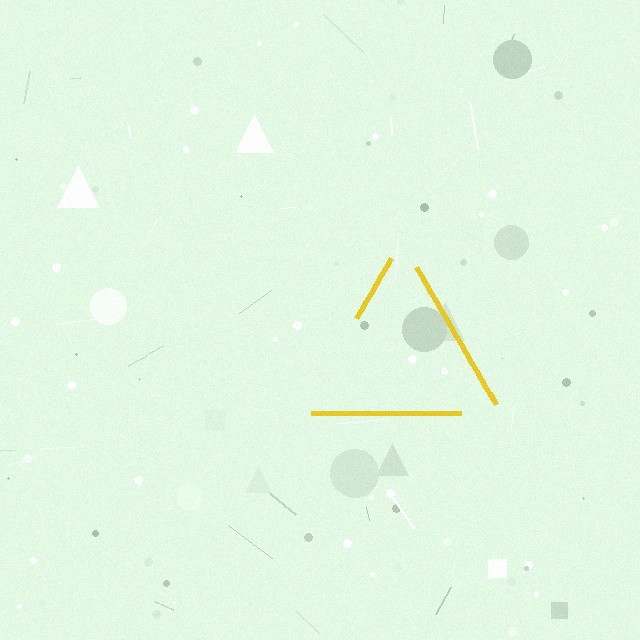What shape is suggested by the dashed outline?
The dashed outline suggests a triangle.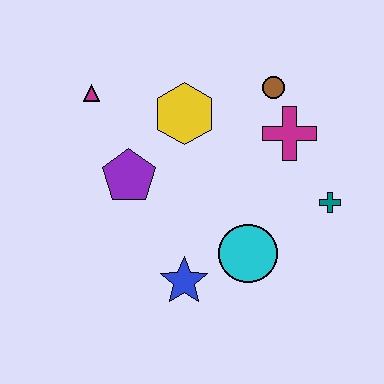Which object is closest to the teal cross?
The magenta cross is closest to the teal cross.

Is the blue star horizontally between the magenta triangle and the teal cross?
Yes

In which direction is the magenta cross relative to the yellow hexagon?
The magenta cross is to the right of the yellow hexagon.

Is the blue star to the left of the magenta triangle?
No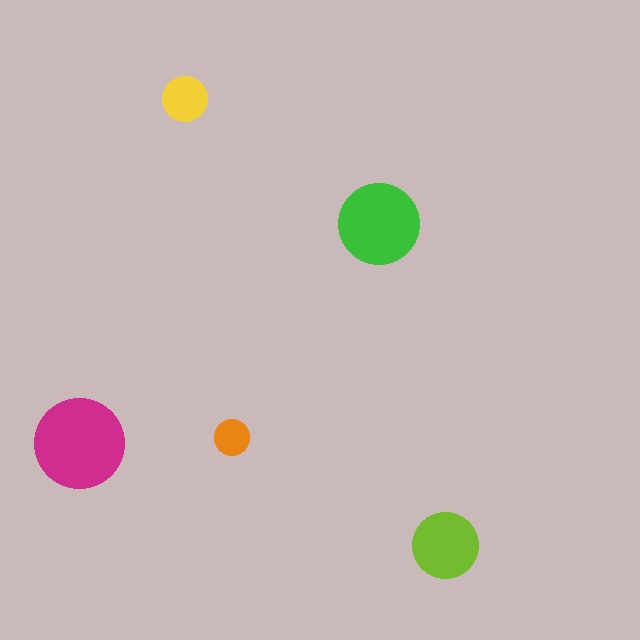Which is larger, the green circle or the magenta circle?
The magenta one.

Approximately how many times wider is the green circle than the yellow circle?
About 2 times wider.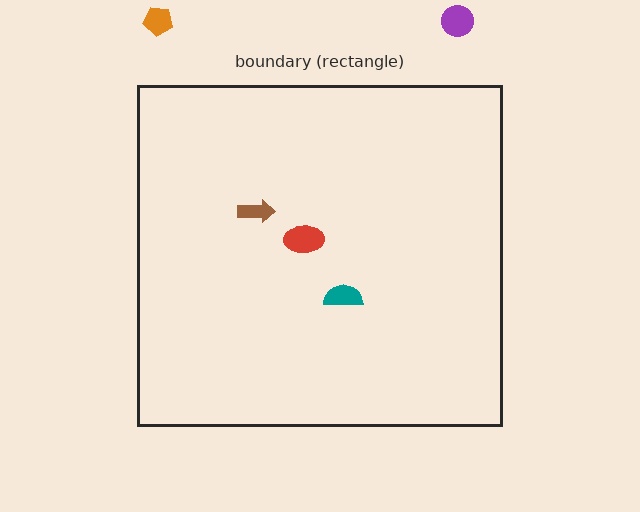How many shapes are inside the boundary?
3 inside, 2 outside.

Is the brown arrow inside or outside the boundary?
Inside.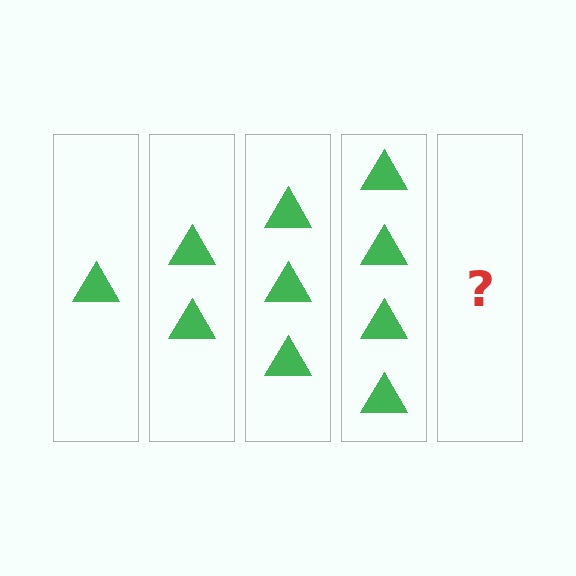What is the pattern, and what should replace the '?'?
The pattern is that each step adds one more triangle. The '?' should be 5 triangles.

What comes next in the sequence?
The next element should be 5 triangles.